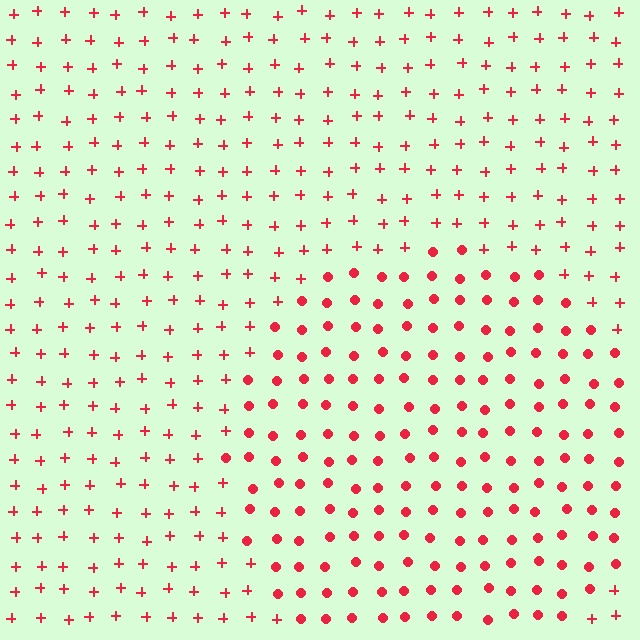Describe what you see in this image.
The image is filled with small red elements arranged in a uniform grid. A circle-shaped region contains circles, while the surrounding area contains plus signs. The boundary is defined purely by the change in element shape.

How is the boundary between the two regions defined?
The boundary is defined by a change in element shape: circles inside vs. plus signs outside. All elements share the same color and spacing.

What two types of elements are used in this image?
The image uses circles inside the circle region and plus signs outside it.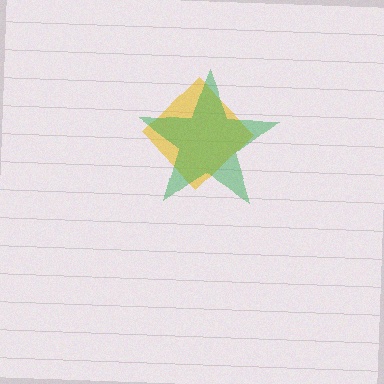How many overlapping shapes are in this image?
There are 2 overlapping shapes in the image.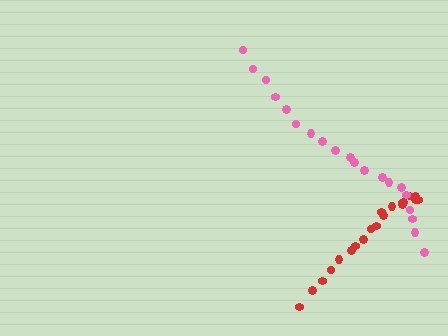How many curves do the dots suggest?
There are 2 distinct paths.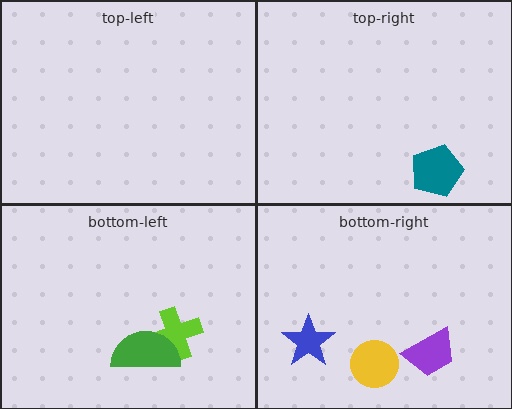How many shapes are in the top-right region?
1.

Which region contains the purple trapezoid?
The bottom-right region.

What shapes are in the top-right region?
The teal pentagon.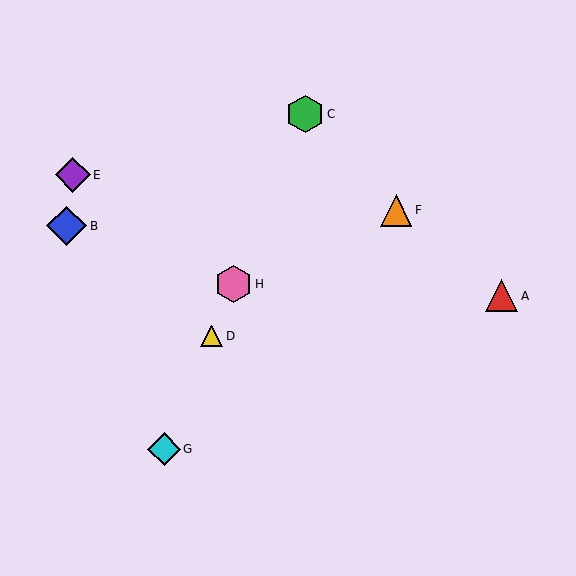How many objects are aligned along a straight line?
4 objects (C, D, G, H) are aligned along a straight line.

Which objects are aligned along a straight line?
Objects C, D, G, H are aligned along a straight line.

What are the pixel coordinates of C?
Object C is at (305, 114).